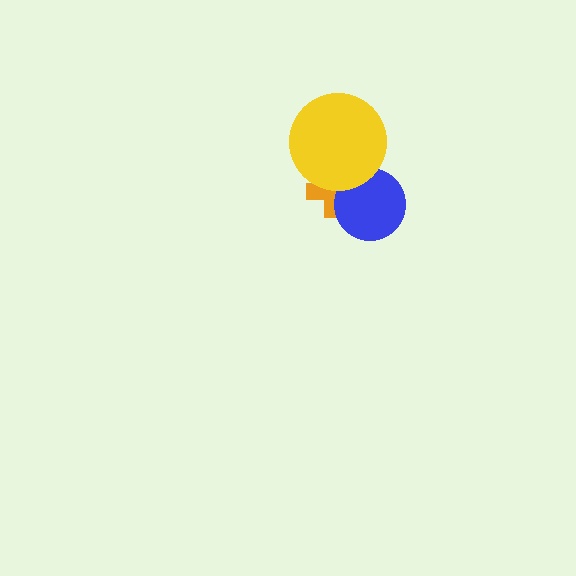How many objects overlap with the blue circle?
2 objects overlap with the blue circle.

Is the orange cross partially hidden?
Yes, it is partially covered by another shape.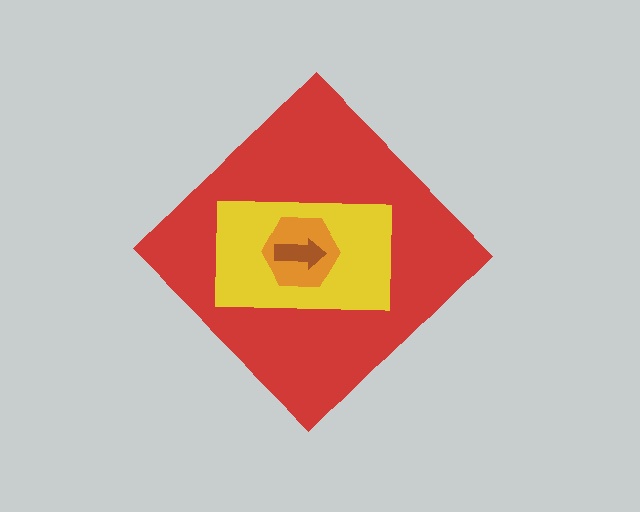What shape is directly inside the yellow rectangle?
The orange hexagon.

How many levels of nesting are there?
4.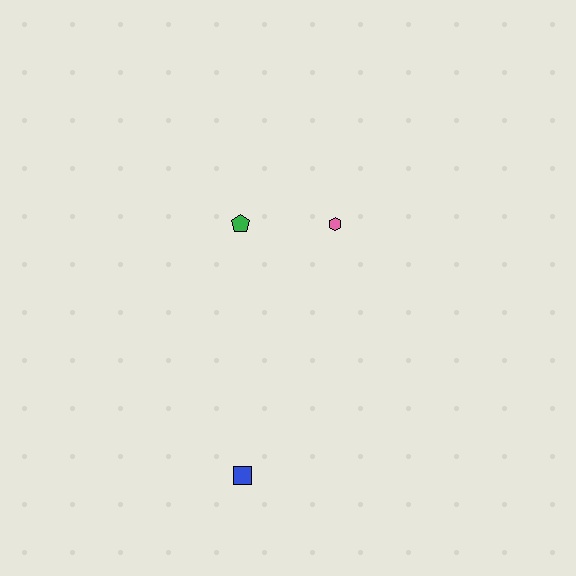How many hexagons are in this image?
There is 1 hexagon.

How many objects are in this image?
There are 3 objects.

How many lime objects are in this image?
There are no lime objects.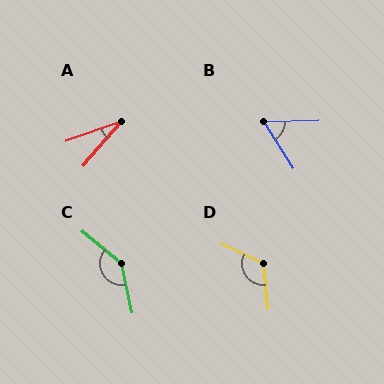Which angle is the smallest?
A, at approximately 29 degrees.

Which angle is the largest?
C, at approximately 142 degrees.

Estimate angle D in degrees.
Approximately 121 degrees.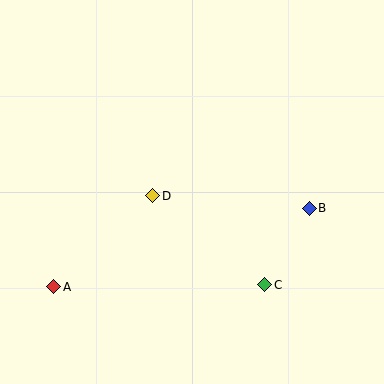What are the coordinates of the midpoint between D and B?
The midpoint between D and B is at (231, 202).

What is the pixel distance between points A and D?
The distance between A and D is 135 pixels.